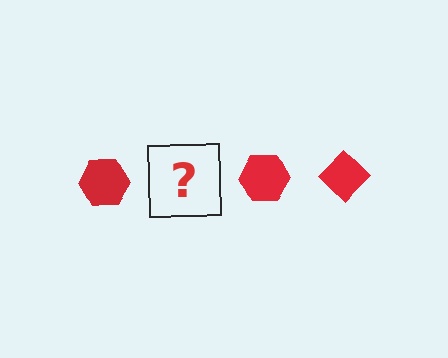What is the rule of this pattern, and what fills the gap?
The rule is that the pattern cycles through hexagon, diamond shapes in red. The gap should be filled with a red diamond.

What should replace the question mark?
The question mark should be replaced with a red diamond.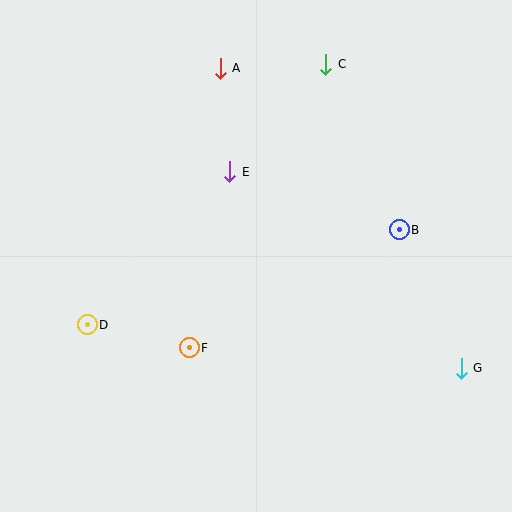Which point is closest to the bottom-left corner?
Point D is closest to the bottom-left corner.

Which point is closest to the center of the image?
Point E at (230, 172) is closest to the center.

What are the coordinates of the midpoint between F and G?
The midpoint between F and G is at (325, 358).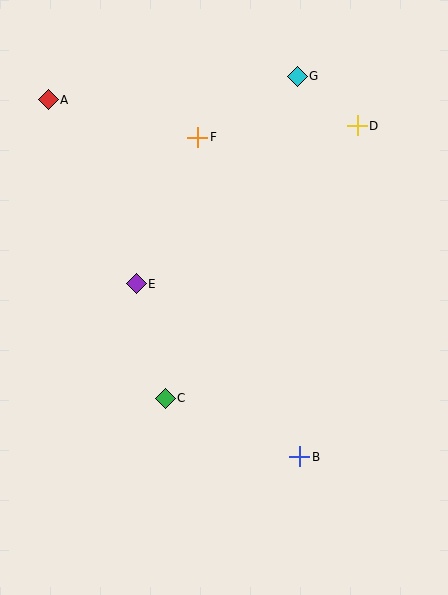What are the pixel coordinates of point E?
Point E is at (136, 284).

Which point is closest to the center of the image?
Point E at (136, 284) is closest to the center.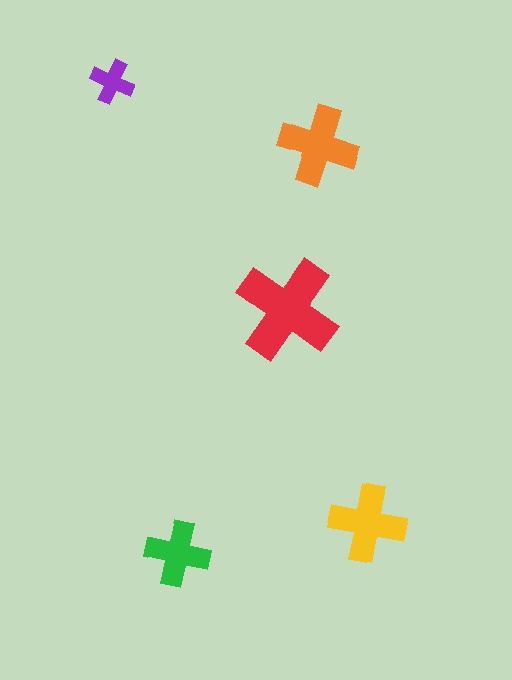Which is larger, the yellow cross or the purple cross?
The yellow one.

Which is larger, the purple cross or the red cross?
The red one.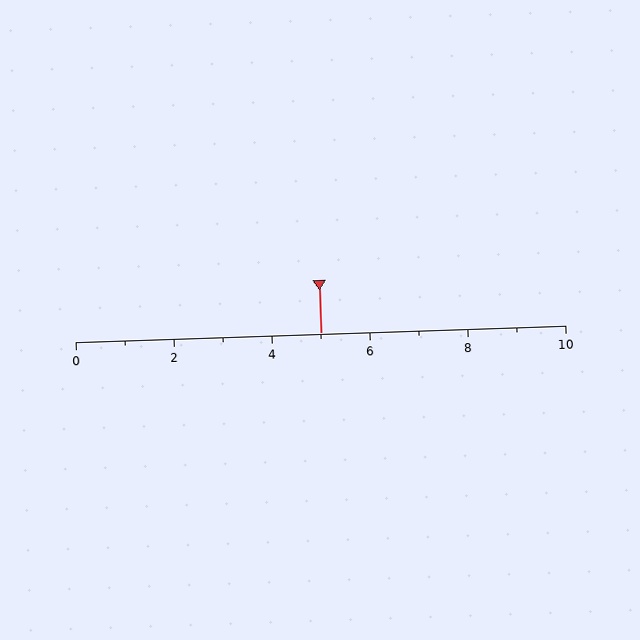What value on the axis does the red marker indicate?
The marker indicates approximately 5.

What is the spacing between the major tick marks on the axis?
The major ticks are spaced 2 apart.